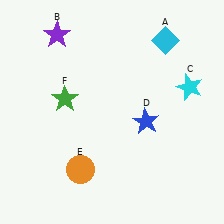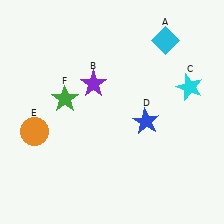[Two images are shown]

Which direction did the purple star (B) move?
The purple star (B) moved down.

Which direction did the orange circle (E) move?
The orange circle (E) moved left.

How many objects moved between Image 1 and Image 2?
2 objects moved between the two images.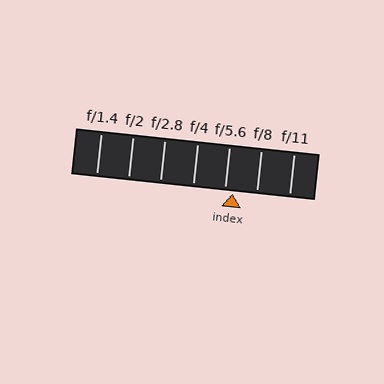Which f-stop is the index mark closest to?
The index mark is closest to f/5.6.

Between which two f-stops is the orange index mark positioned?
The index mark is between f/5.6 and f/8.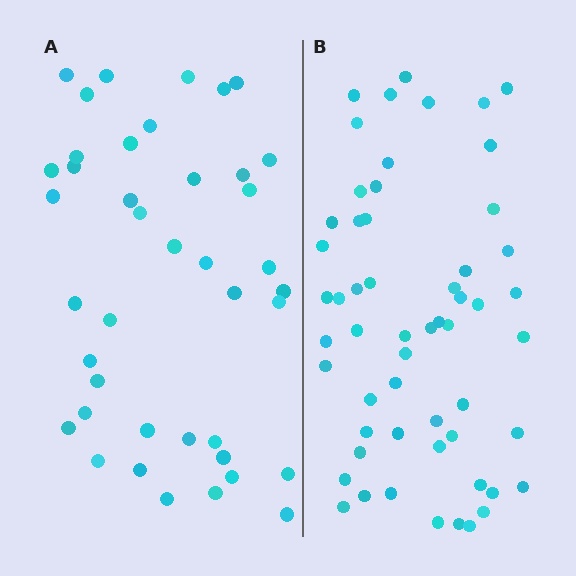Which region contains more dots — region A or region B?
Region B (the right region) has more dots.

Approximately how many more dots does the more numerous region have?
Region B has approximately 15 more dots than region A.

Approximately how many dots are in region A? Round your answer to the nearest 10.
About 40 dots. (The exact count is 41, which rounds to 40.)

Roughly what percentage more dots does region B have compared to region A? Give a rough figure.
About 35% more.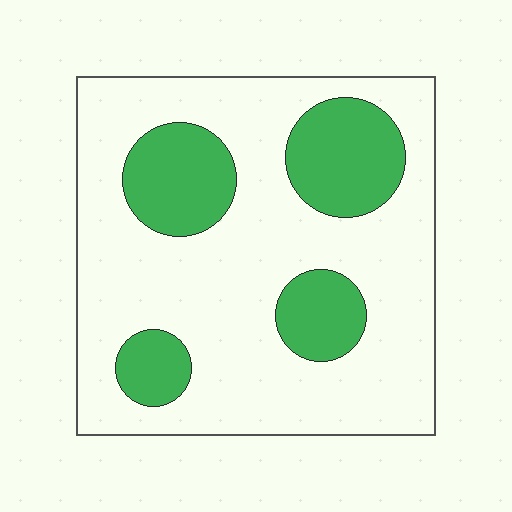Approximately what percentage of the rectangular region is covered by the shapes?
Approximately 25%.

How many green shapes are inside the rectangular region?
4.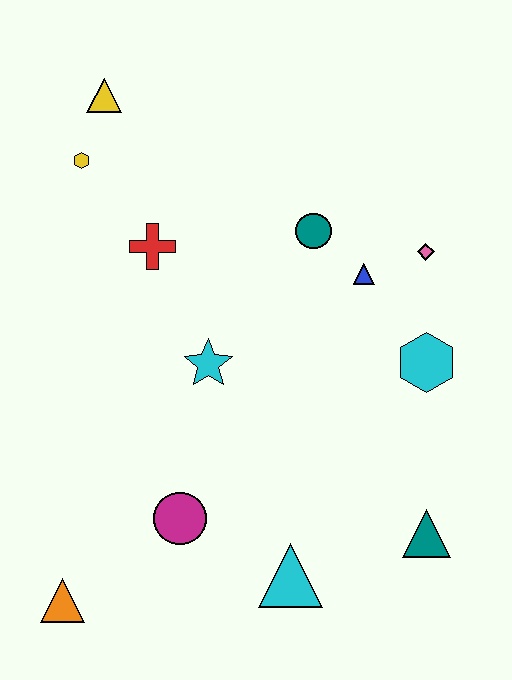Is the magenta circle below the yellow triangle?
Yes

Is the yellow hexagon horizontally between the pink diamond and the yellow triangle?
No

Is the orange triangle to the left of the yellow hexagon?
Yes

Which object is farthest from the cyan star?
The yellow triangle is farthest from the cyan star.